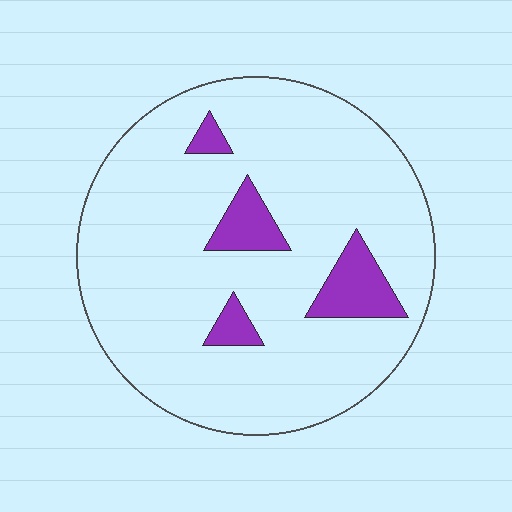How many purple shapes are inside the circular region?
4.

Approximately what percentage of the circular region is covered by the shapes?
Approximately 10%.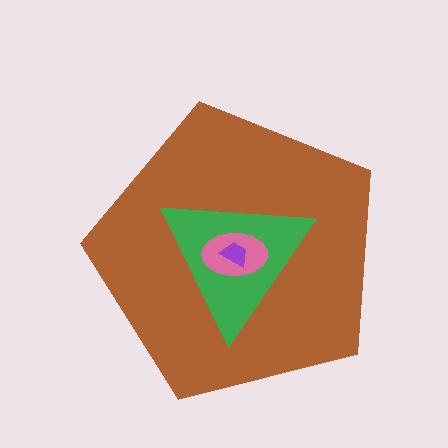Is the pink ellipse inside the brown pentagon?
Yes.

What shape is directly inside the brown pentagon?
The green triangle.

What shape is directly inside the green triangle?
The pink ellipse.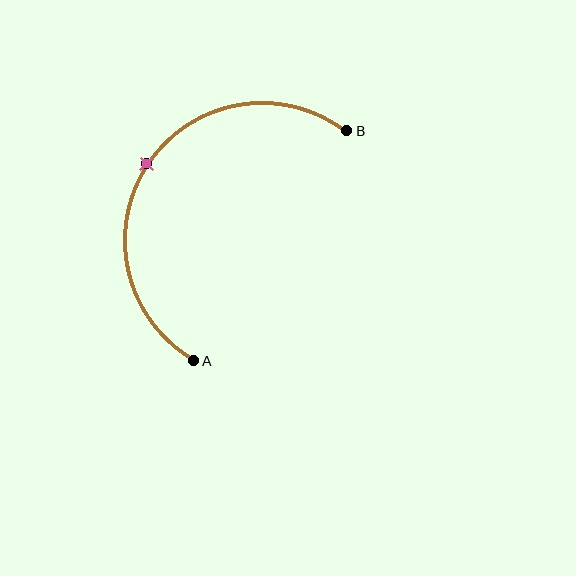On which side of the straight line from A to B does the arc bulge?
The arc bulges above and to the left of the straight line connecting A and B.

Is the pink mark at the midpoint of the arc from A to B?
Yes. The pink mark lies on the arc at equal arc-length from both A and B — it is the arc midpoint.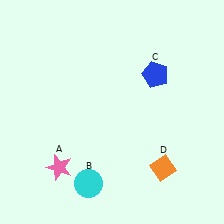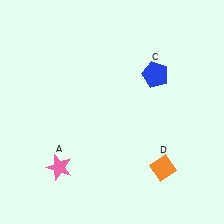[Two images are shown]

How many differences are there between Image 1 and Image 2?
There is 1 difference between the two images.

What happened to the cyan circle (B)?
The cyan circle (B) was removed in Image 2. It was in the bottom-left area of Image 1.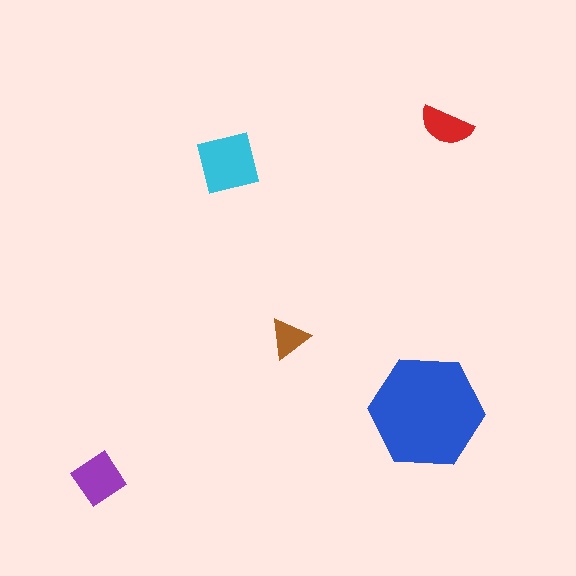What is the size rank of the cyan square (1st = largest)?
2nd.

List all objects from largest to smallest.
The blue hexagon, the cyan square, the purple diamond, the red semicircle, the brown triangle.